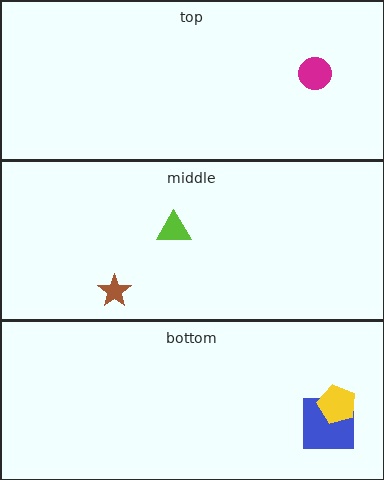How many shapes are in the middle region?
2.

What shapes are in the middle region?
The lime triangle, the brown star.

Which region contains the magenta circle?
The top region.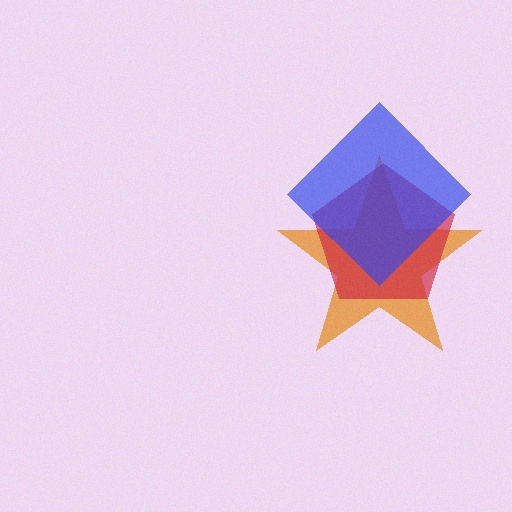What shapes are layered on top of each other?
The layered shapes are: an orange star, a red pentagon, a blue diamond.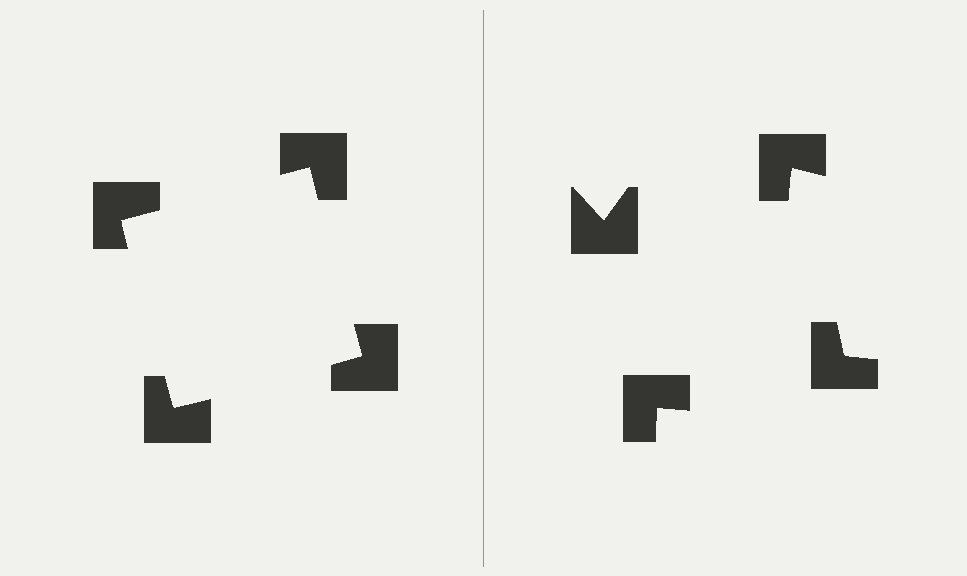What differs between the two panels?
The notched squares are positioned identically on both sides; only the wedge orientations differ. On the left they align to a square; on the right they are misaligned.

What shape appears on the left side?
An illusory square.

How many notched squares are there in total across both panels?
8 — 4 on each side.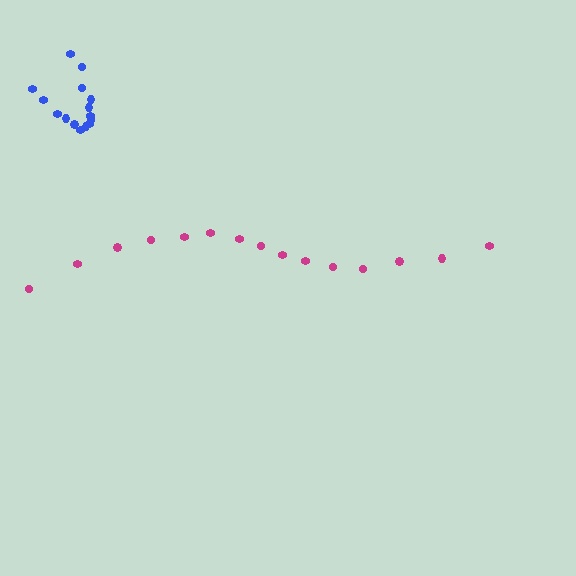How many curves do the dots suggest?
There are 2 distinct paths.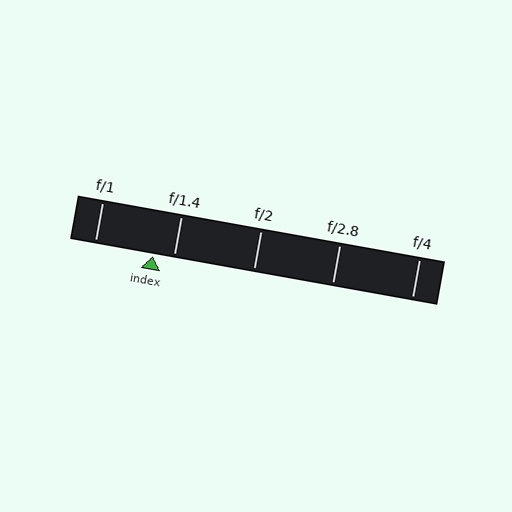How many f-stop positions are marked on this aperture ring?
There are 5 f-stop positions marked.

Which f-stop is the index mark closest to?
The index mark is closest to f/1.4.